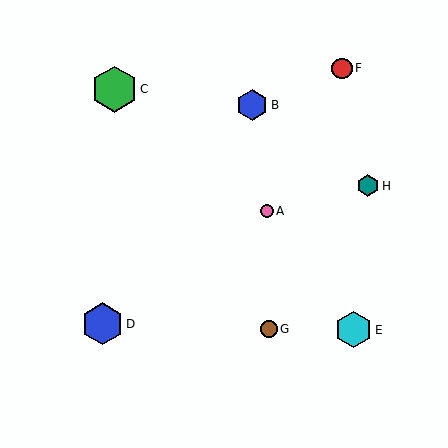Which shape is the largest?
The green hexagon (labeled C) is the largest.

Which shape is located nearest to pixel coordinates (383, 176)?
The teal hexagon (labeled H) at (368, 186) is nearest to that location.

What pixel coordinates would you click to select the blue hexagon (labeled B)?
Click at (252, 105) to select the blue hexagon B.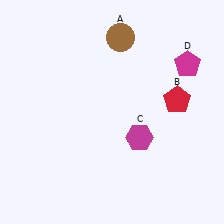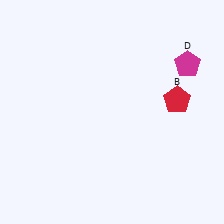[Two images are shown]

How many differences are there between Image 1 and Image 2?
There are 2 differences between the two images.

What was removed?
The magenta hexagon (C), the brown circle (A) were removed in Image 2.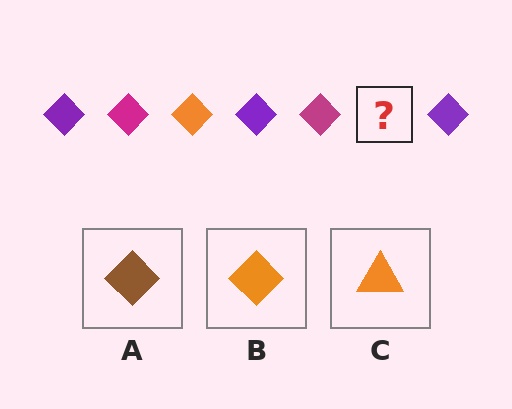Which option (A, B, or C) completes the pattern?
B.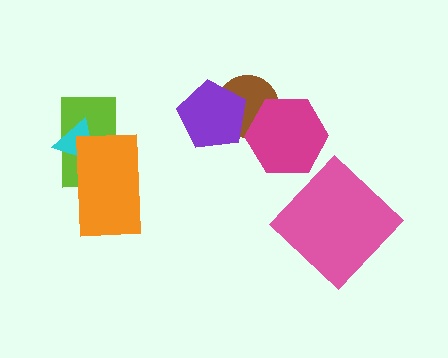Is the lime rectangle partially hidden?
Yes, it is partially covered by another shape.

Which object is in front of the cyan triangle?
The orange rectangle is in front of the cyan triangle.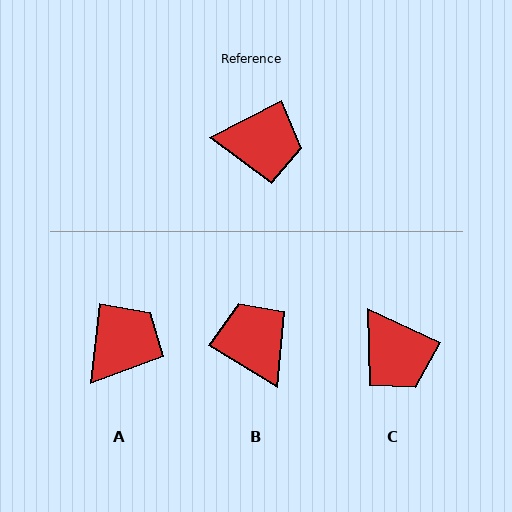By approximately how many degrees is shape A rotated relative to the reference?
Approximately 56 degrees counter-clockwise.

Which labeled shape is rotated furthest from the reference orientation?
B, about 121 degrees away.